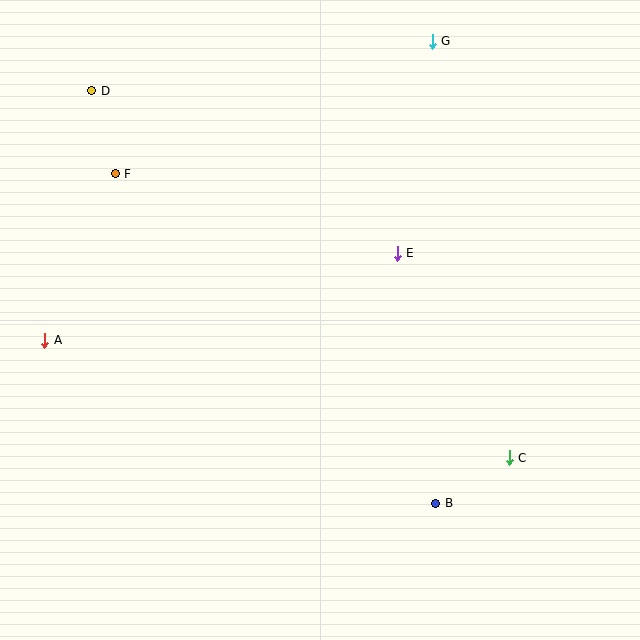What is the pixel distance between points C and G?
The distance between C and G is 424 pixels.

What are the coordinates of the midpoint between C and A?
The midpoint between C and A is at (277, 399).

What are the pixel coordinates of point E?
Point E is at (397, 253).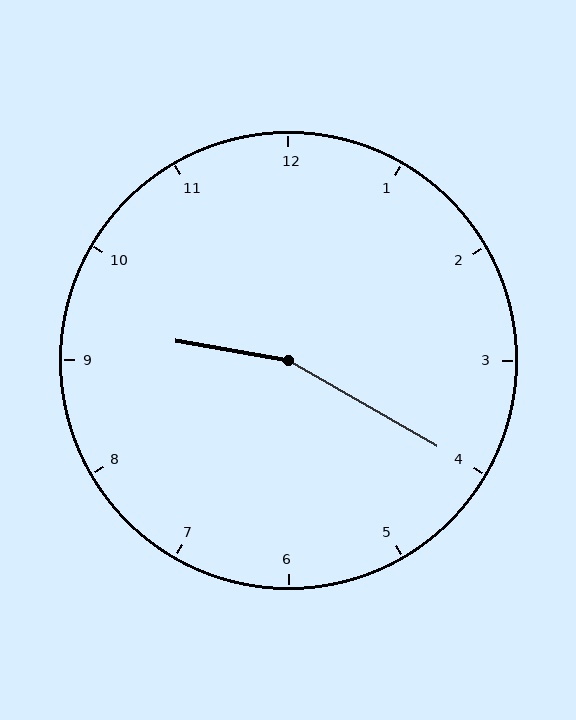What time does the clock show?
9:20.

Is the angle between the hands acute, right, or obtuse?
It is obtuse.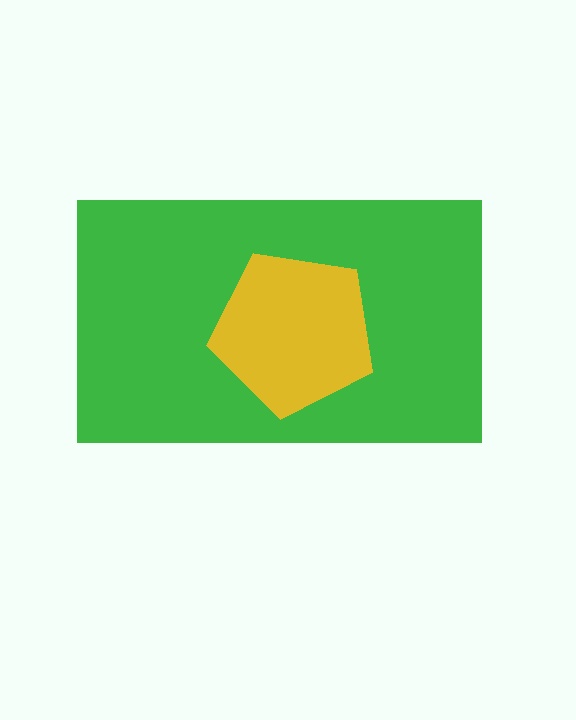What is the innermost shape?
The yellow pentagon.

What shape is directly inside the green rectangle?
The yellow pentagon.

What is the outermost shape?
The green rectangle.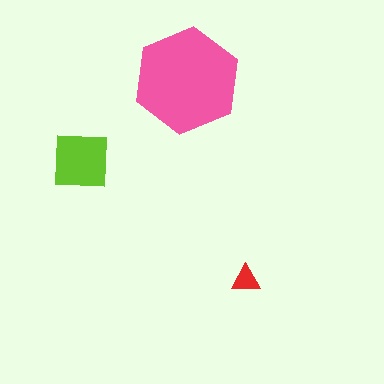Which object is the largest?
The pink hexagon.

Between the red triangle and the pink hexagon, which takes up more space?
The pink hexagon.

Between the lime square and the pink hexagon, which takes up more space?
The pink hexagon.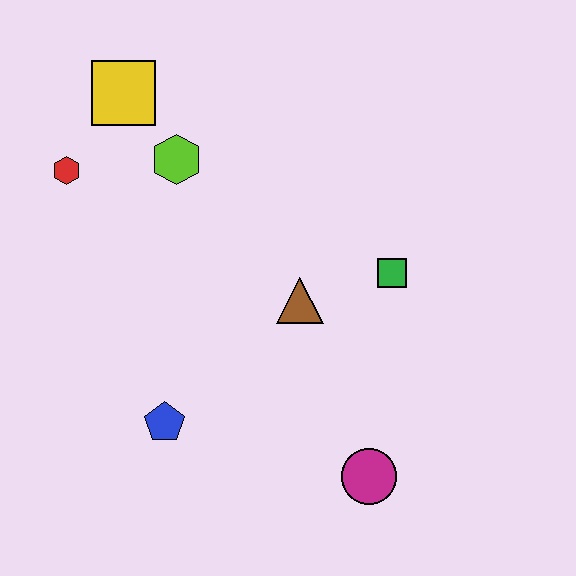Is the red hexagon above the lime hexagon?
No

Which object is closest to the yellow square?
The lime hexagon is closest to the yellow square.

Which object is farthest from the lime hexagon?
The magenta circle is farthest from the lime hexagon.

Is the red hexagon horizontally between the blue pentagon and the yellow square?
No